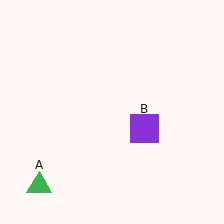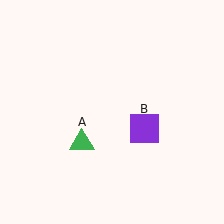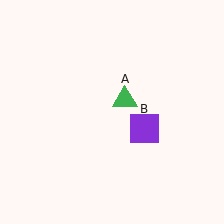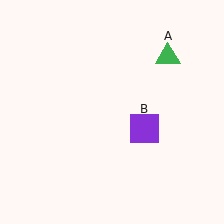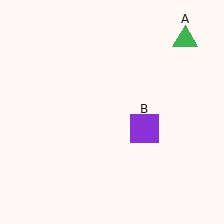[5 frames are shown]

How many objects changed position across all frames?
1 object changed position: green triangle (object A).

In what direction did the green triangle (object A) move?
The green triangle (object A) moved up and to the right.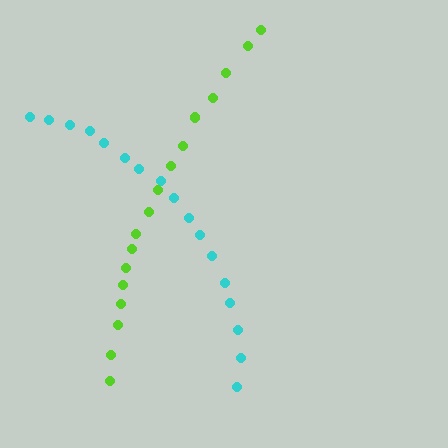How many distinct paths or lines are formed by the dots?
There are 2 distinct paths.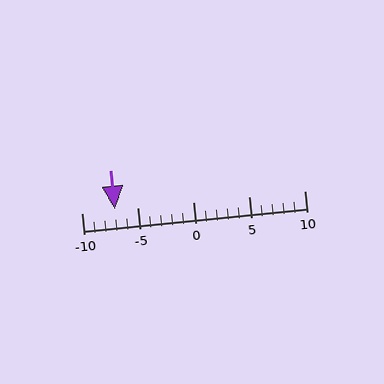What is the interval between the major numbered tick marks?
The major tick marks are spaced 5 units apart.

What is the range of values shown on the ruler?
The ruler shows values from -10 to 10.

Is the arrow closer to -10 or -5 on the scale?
The arrow is closer to -5.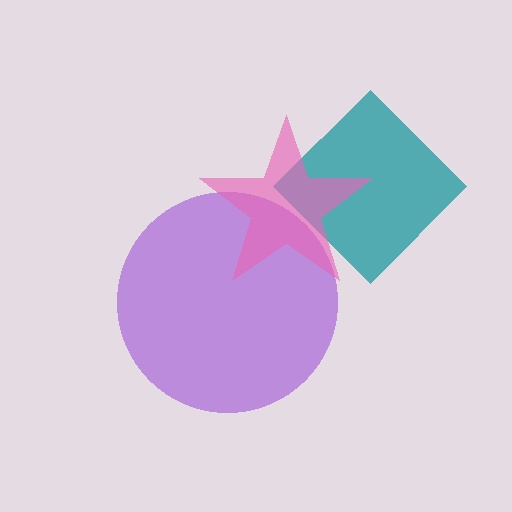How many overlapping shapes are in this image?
There are 3 overlapping shapes in the image.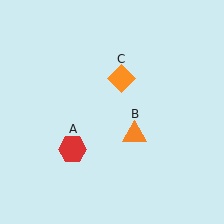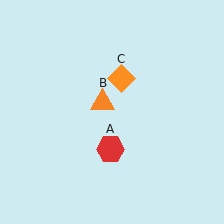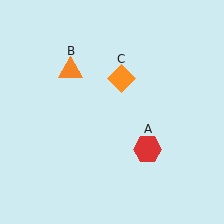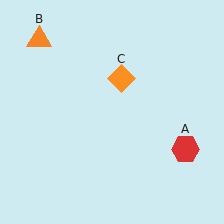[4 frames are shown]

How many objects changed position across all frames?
2 objects changed position: red hexagon (object A), orange triangle (object B).